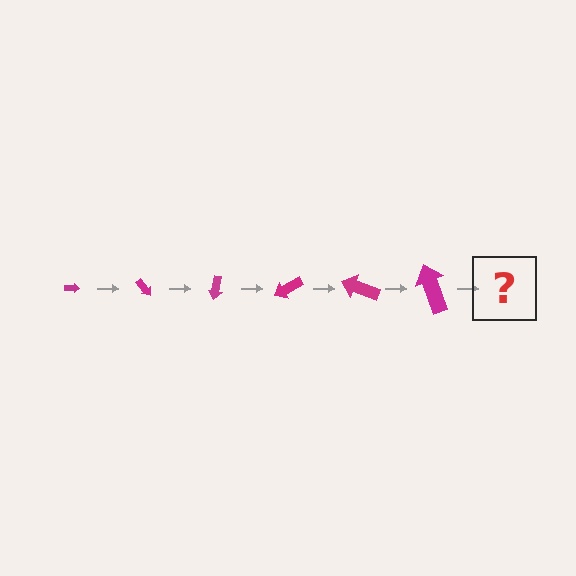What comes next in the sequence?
The next element should be an arrow, larger than the previous one and rotated 300 degrees from the start.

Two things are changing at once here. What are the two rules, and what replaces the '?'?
The two rules are that the arrow grows larger each step and it rotates 50 degrees each step. The '?' should be an arrow, larger than the previous one and rotated 300 degrees from the start.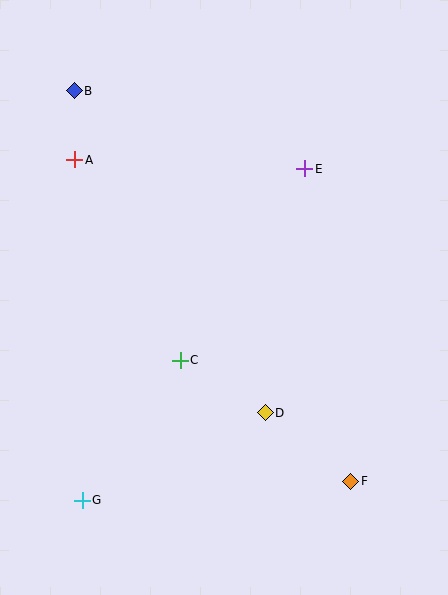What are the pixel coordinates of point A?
Point A is at (75, 160).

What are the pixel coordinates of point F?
Point F is at (351, 481).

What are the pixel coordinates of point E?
Point E is at (305, 169).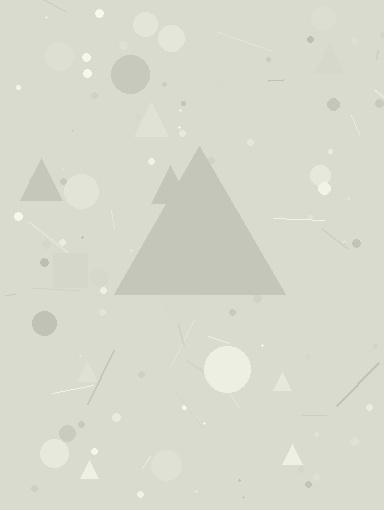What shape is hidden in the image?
A triangle is hidden in the image.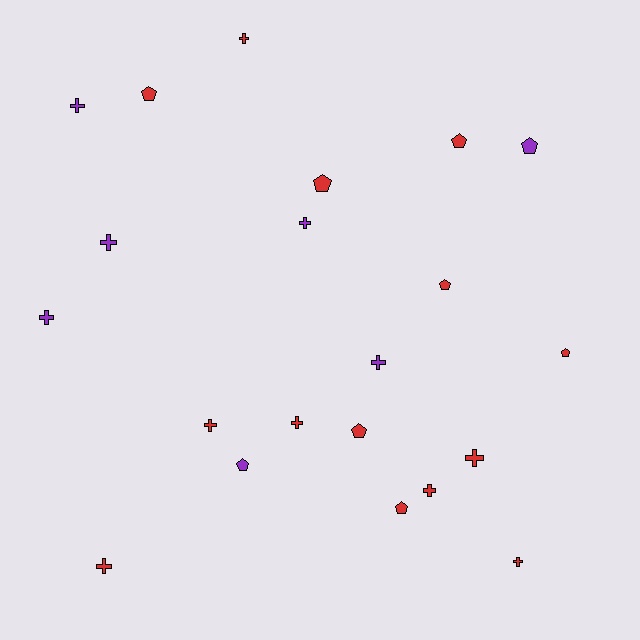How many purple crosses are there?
There are 5 purple crosses.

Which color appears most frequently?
Red, with 14 objects.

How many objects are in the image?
There are 21 objects.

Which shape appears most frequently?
Cross, with 12 objects.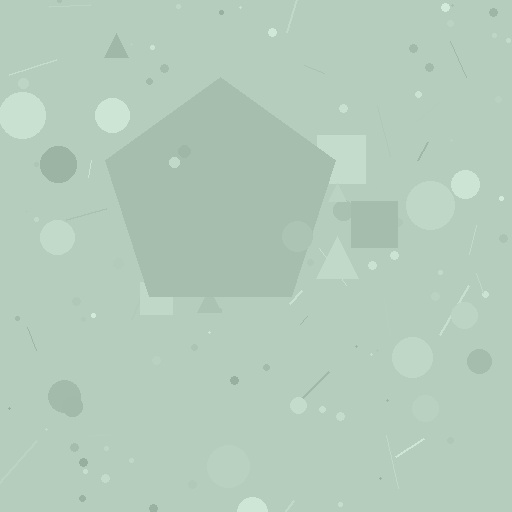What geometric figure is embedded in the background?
A pentagon is embedded in the background.